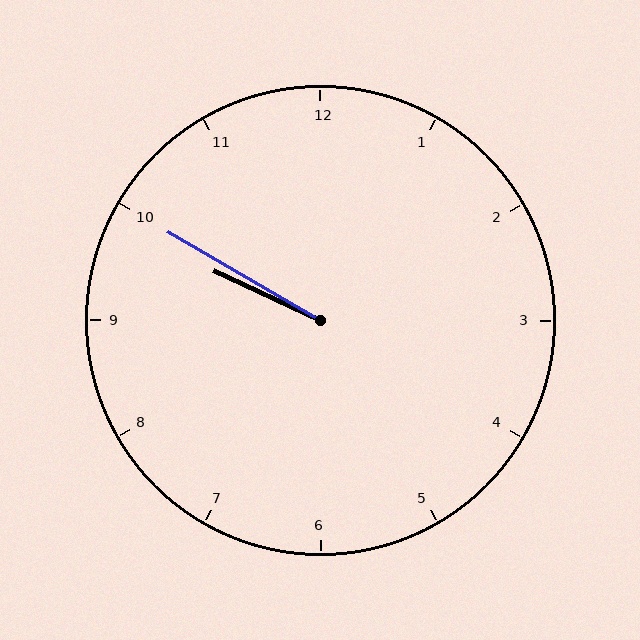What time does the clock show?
9:50.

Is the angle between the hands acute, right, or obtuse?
It is acute.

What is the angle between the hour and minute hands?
Approximately 5 degrees.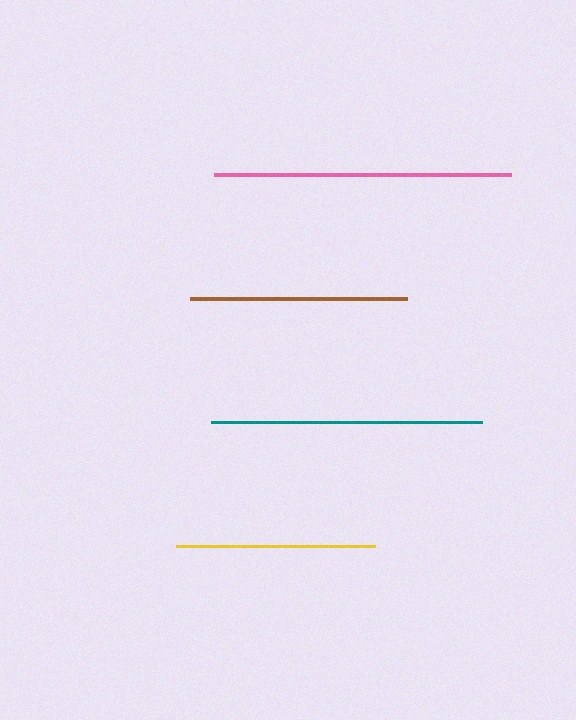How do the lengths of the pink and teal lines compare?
The pink and teal lines are approximately the same length.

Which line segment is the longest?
The pink line is the longest at approximately 297 pixels.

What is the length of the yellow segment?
The yellow segment is approximately 199 pixels long.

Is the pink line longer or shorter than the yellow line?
The pink line is longer than the yellow line.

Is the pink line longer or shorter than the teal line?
The pink line is longer than the teal line.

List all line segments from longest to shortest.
From longest to shortest: pink, teal, brown, yellow.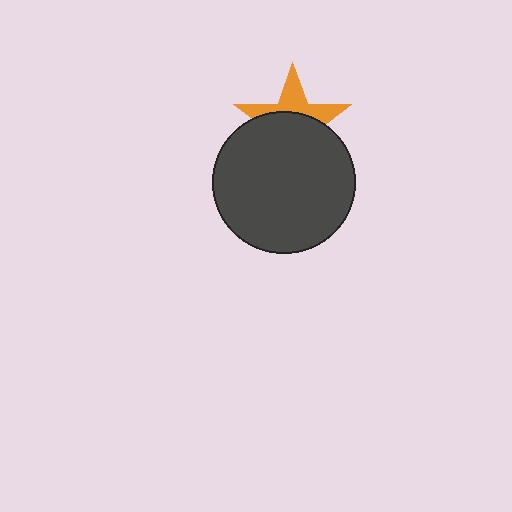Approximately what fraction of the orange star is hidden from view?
Roughly 59% of the orange star is hidden behind the dark gray circle.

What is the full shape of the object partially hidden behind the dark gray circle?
The partially hidden object is an orange star.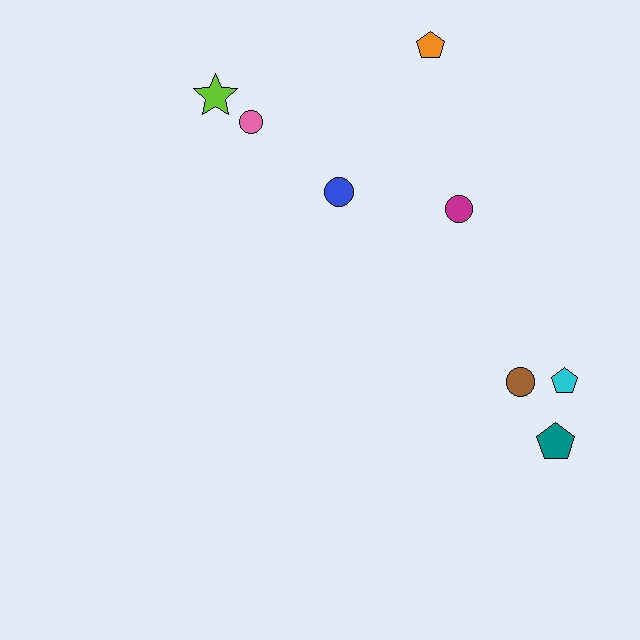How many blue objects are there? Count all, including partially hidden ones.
There is 1 blue object.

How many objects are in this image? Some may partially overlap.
There are 8 objects.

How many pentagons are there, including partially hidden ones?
There are 3 pentagons.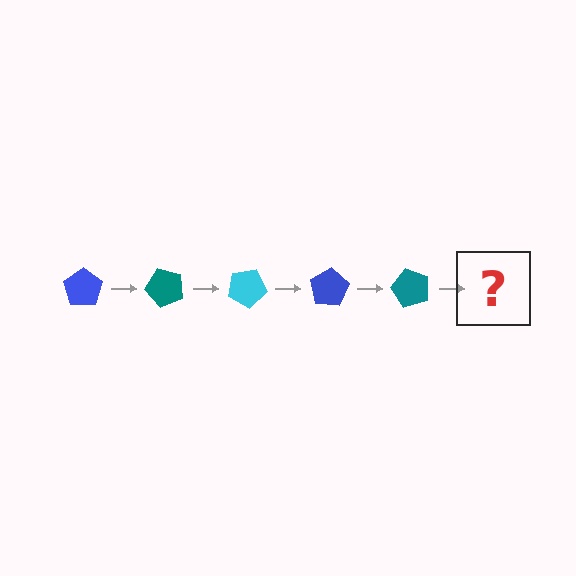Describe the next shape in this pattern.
It should be a cyan pentagon, rotated 250 degrees from the start.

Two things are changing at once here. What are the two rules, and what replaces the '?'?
The two rules are that it rotates 50 degrees each step and the color cycles through blue, teal, and cyan. The '?' should be a cyan pentagon, rotated 250 degrees from the start.